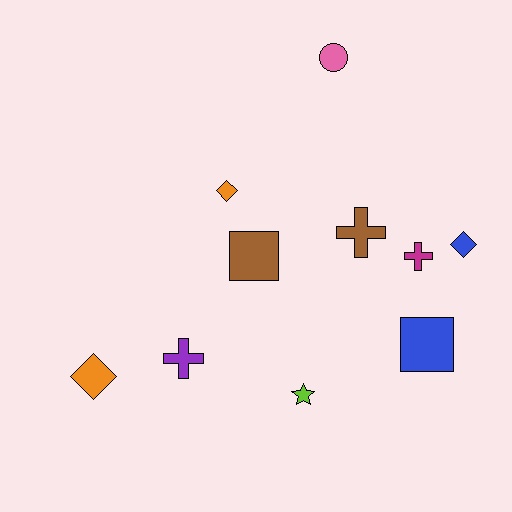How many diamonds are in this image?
There are 3 diamonds.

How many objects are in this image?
There are 10 objects.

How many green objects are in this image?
There are no green objects.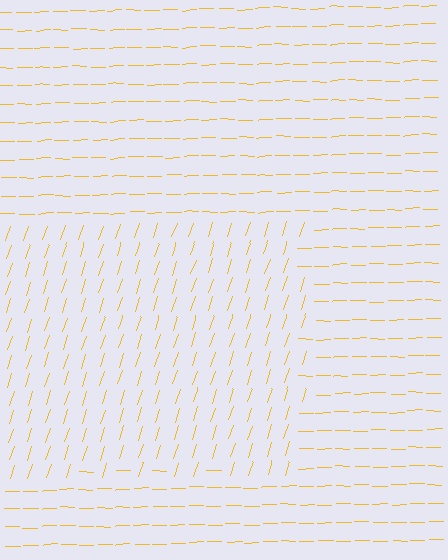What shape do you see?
I see a rectangle.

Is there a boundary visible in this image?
Yes, there is a texture boundary formed by a change in line orientation.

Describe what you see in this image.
The image is filled with small yellow line segments. A rectangle region in the image has lines oriented differently from the surrounding lines, creating a visible texture boundary.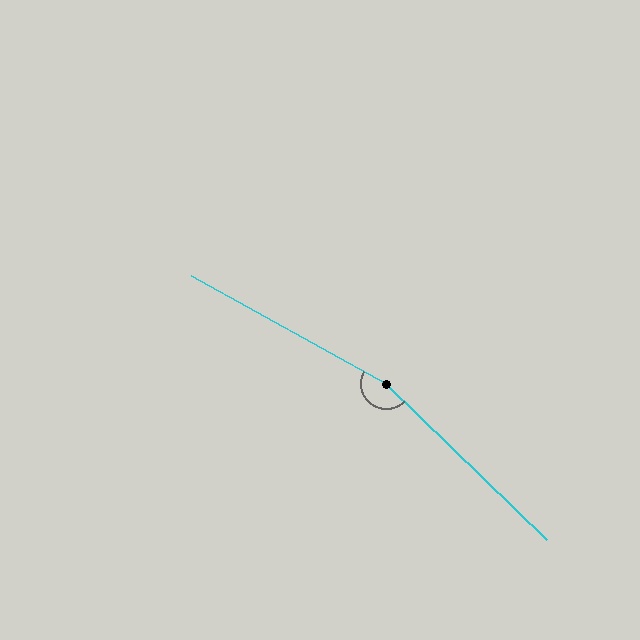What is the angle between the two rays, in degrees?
Approximately 165 degrees.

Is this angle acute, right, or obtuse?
It is obtuse.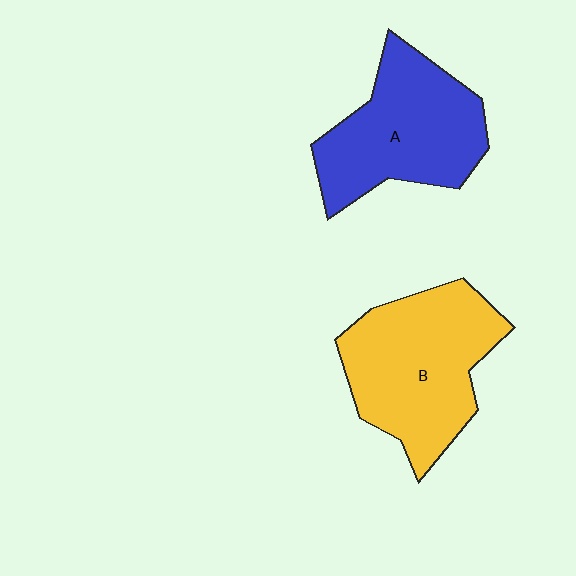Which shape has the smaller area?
Shape A (blue).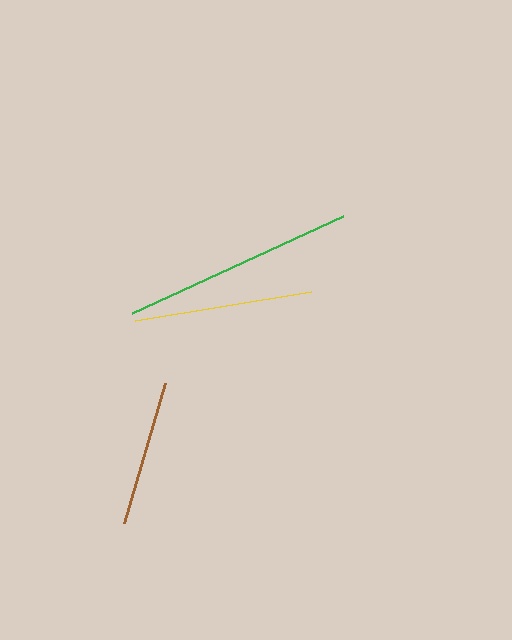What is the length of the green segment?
The green segment is approximately 231 pixels long.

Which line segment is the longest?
The green line is the longest at approximately 231 pixels.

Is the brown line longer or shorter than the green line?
The green line is longer than the brown line.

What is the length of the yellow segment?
The yellow segment is approximately 179 pixels long.